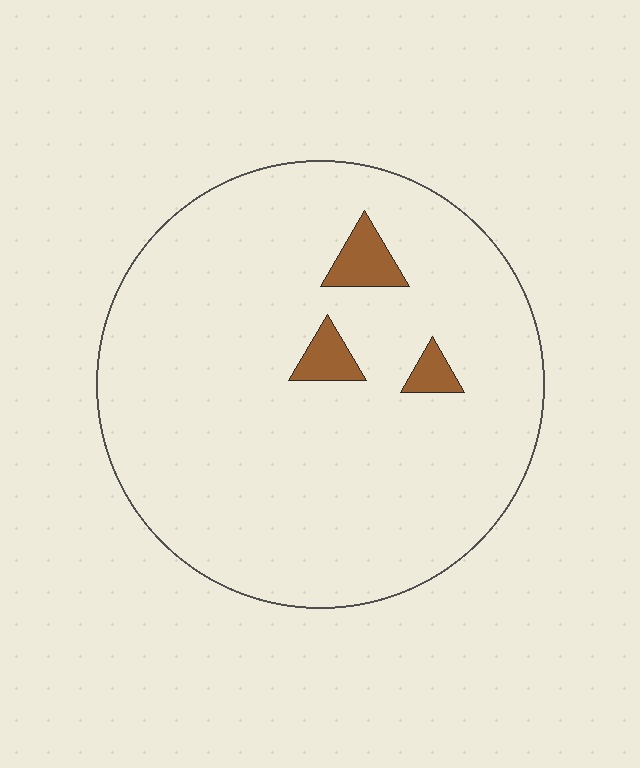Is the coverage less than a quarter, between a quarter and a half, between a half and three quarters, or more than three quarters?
Less than a quarter.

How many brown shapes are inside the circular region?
3.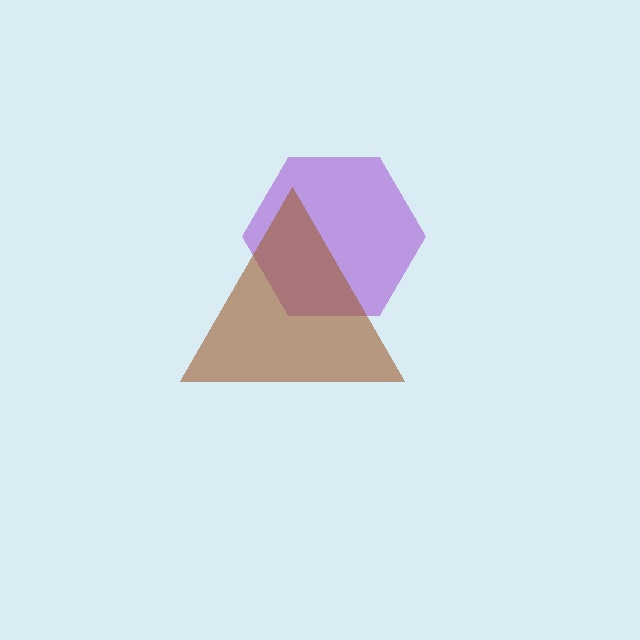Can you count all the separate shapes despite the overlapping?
Yes, there are 2 separate shapes.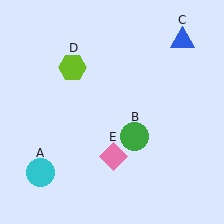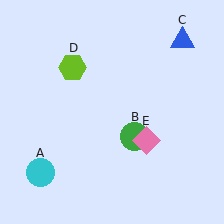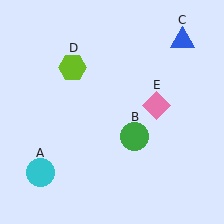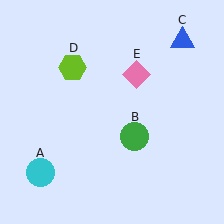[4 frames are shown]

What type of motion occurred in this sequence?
The pink diamond (object E) rotated counterclockwise around the center of the scene.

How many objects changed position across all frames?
1 object changed position: pink diamond (object E).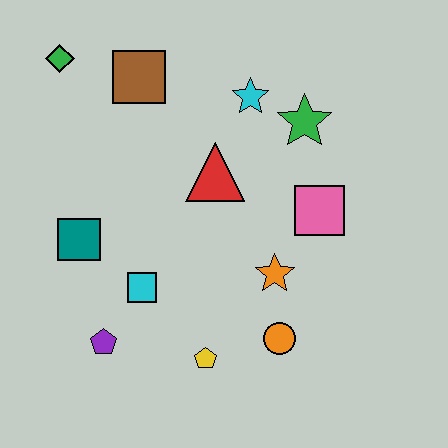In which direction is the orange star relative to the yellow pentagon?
The orange star is above the yellow pentagon.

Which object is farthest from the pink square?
The green diamond is farthest from the pink square.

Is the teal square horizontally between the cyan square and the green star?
No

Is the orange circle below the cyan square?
Yes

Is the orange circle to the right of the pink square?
No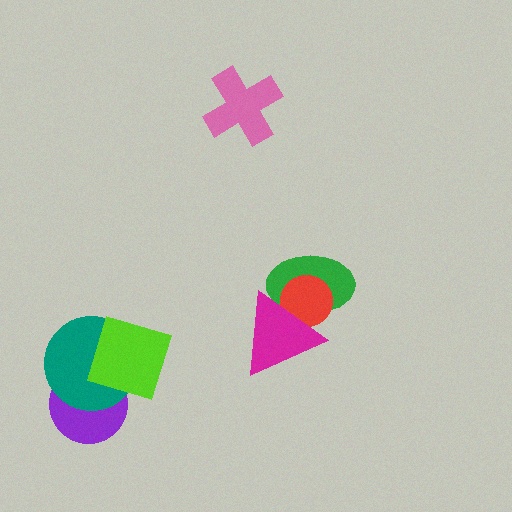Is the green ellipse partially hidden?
Yes, it is partially covered by another shape.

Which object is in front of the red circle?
The magenta triangle is in front of the red circle.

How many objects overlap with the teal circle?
2 objects overlap with the teal circle.